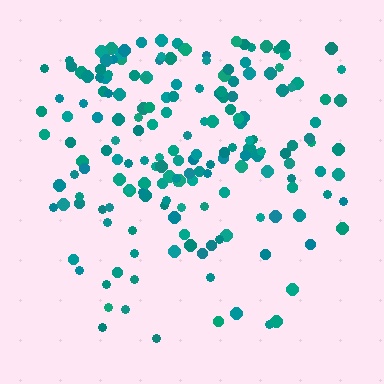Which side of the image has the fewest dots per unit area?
The bottom.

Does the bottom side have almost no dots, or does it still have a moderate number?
Still a moderate number, just noticeably fewer than the top.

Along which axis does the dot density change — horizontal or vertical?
Vertical.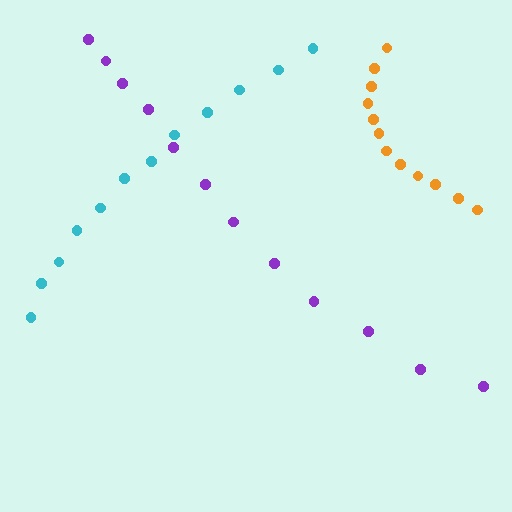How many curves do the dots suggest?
There are 3 distinct paths.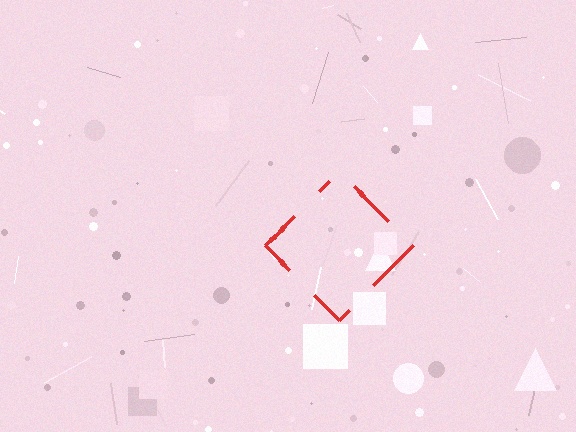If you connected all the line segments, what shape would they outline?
They would outline a diamond.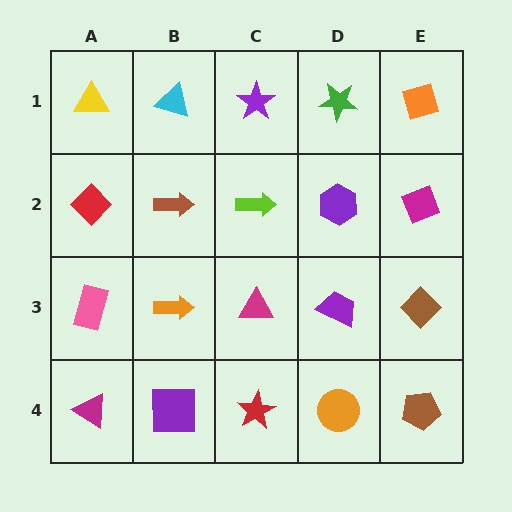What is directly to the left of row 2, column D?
A lime arrow.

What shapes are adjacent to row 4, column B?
An orange arrow (row 3, column B), a magenta triangle (row 4, column A), a red star (row 4, column C).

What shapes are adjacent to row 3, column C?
A lime arrow (row 2, column C), a red star (row 4, column C), an orange arrow (row 3, column B), a purple trapezoid (row 3, column D).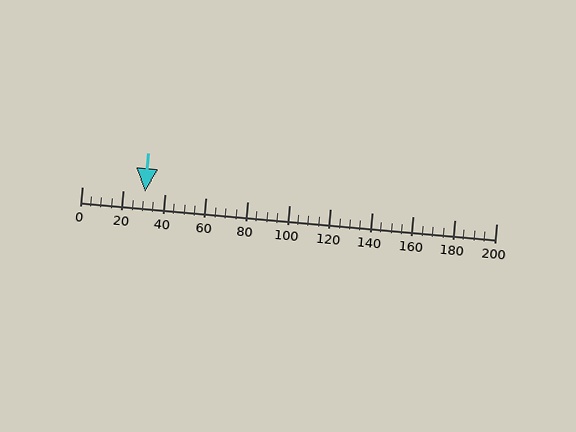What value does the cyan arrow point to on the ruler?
The cyan arrow points to approximately 31.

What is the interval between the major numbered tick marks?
The major tick marks are spaced 20 units apart.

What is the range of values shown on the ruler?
The ruler shows values from 0 to 200.